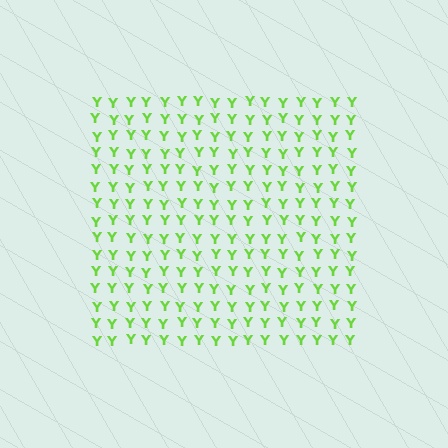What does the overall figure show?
The overall figure shows a square.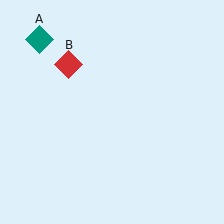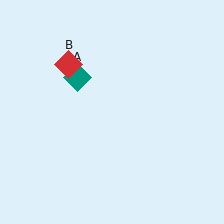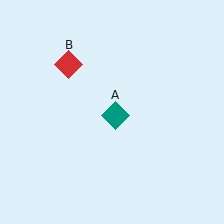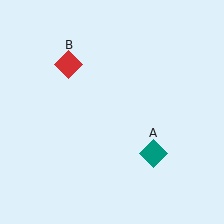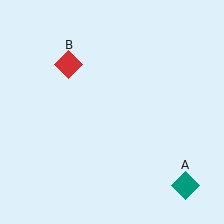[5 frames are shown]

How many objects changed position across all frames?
1 object changed position: teal diamond (object A).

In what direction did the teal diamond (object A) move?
The teal diamond (object A) moved down and to the right.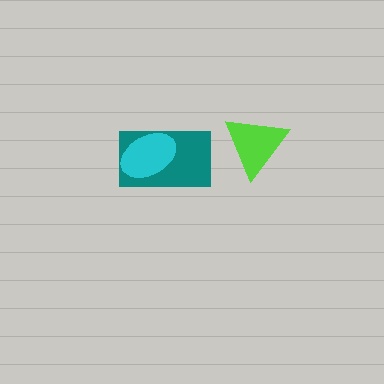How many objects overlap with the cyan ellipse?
1 object overlaps with the cyan ellipse.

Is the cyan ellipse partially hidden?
No, no other shape covers it.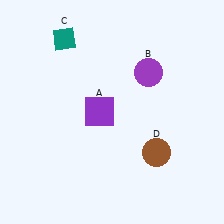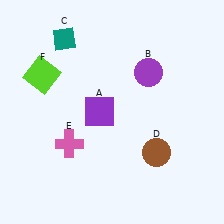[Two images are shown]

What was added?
A pink cross (E), a lime square (F) were added in Image 2.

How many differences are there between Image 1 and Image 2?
There are 2 differences between the two images.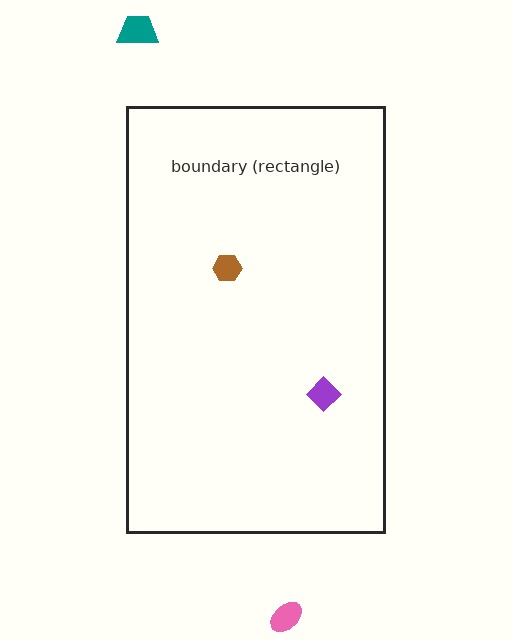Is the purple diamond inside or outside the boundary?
Inside.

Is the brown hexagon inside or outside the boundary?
Inside.